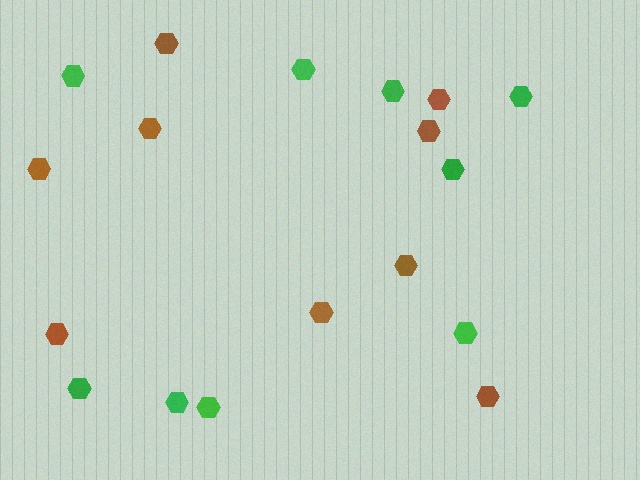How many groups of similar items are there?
There are 2 groups: one group of brown hexagons (9) and one group of green hexagons (9).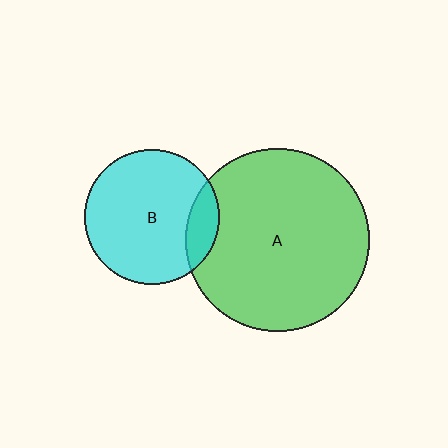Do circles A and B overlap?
Yes.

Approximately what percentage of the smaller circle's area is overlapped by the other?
Approximately 15%.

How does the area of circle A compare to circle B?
Approximately 1.8 times.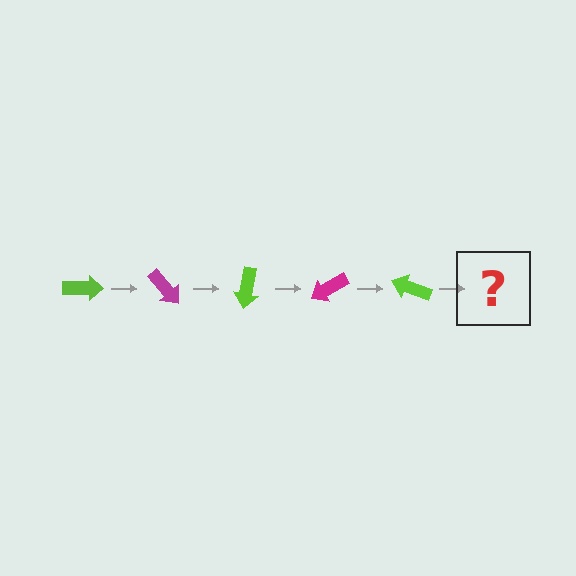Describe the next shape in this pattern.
It should be a magenta arrow, rotated 250 degrees from the start.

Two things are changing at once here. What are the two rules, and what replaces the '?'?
The two rules are that it rotates 50 degrees each step and the color cycles through lime and magenta. The '?' should be a magenta arrow, rotated 250 degrees from the start.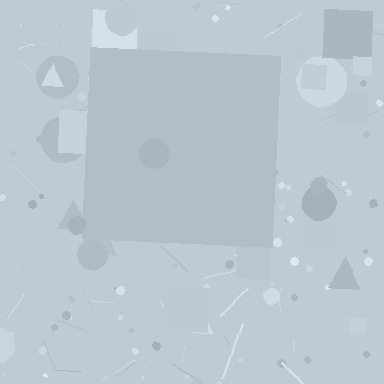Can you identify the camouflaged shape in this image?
The camouflaged shape is a square.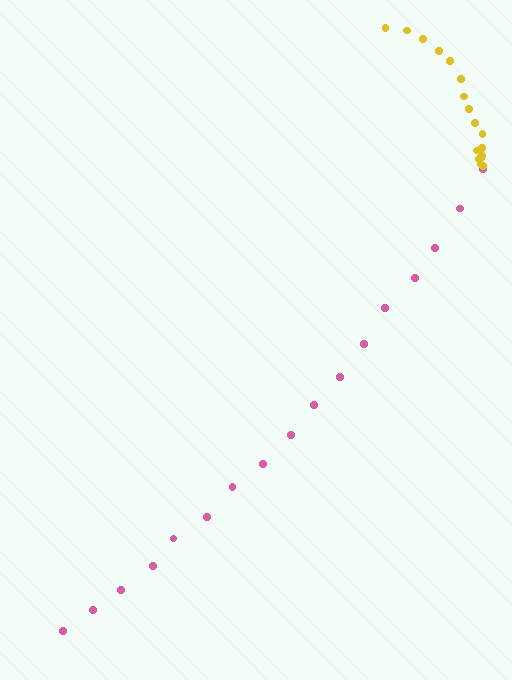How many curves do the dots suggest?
There are 2 distinct paths.